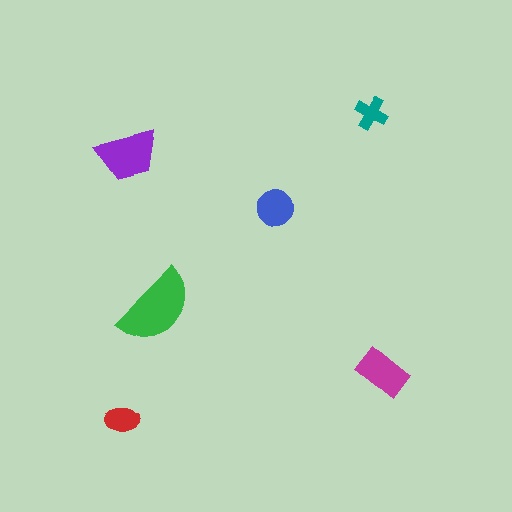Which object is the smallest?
The teal cross.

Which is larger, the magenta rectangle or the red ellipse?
The magenta rectangle.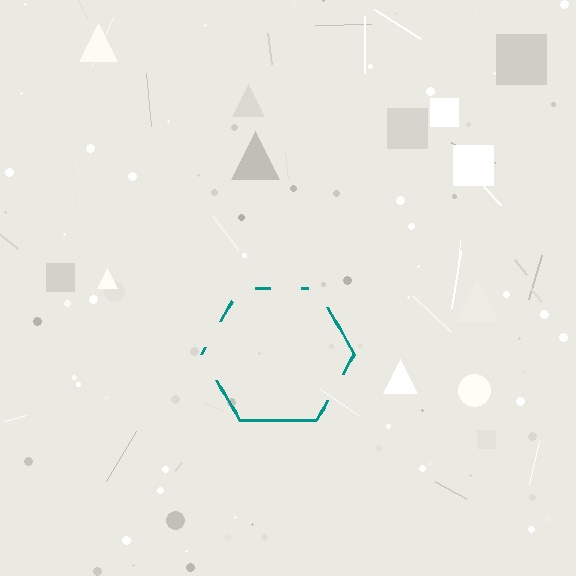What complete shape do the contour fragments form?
The contour fragments form a hexagon.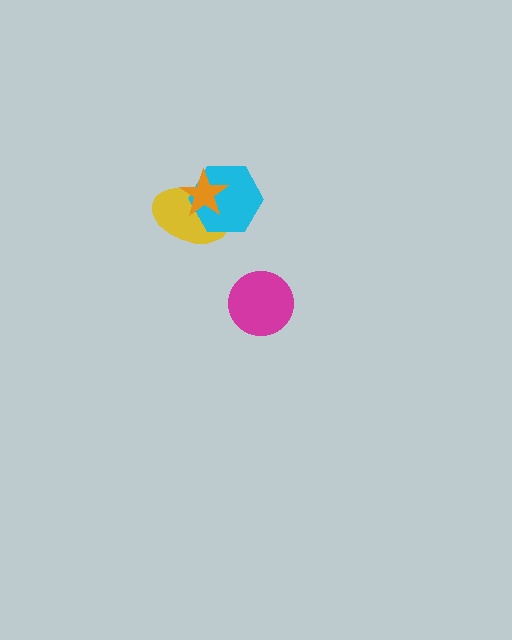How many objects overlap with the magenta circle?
0 objects overlap with the magenta circle.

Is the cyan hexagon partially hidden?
Yes, it is partially covered by another shape.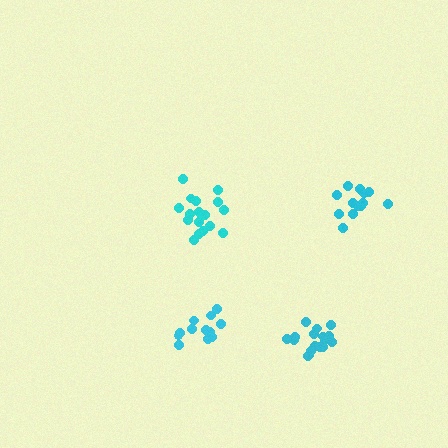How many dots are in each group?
Group 1: 12 dots, Group 2: 13 dots, Group 3: 17 dots, Group 4: 17 dots (59 total).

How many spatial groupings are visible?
There are 4 spatial groupings.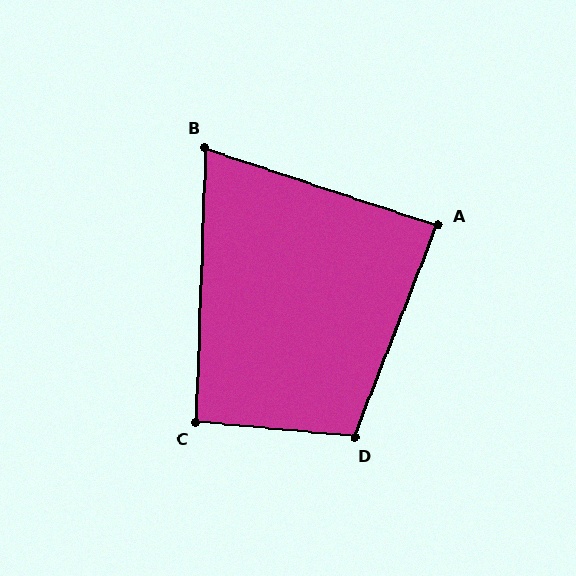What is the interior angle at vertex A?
Approximately 87 degrees (approximately right).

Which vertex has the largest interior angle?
D, at approximately 106 degrees.